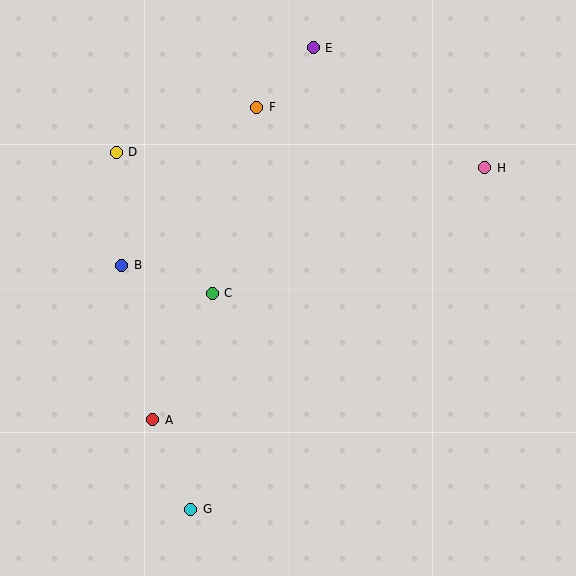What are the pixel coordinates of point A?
Point A is at (153, 420).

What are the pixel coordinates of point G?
Point G is at (191, 509).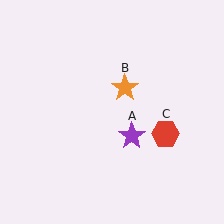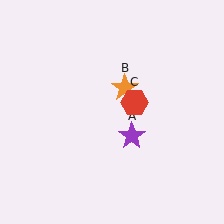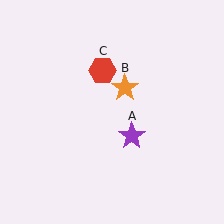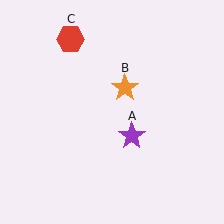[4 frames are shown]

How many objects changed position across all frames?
1 object changed position: red hexagon (object C).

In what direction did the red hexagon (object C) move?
The red hexagon (object C) moved up and to the left.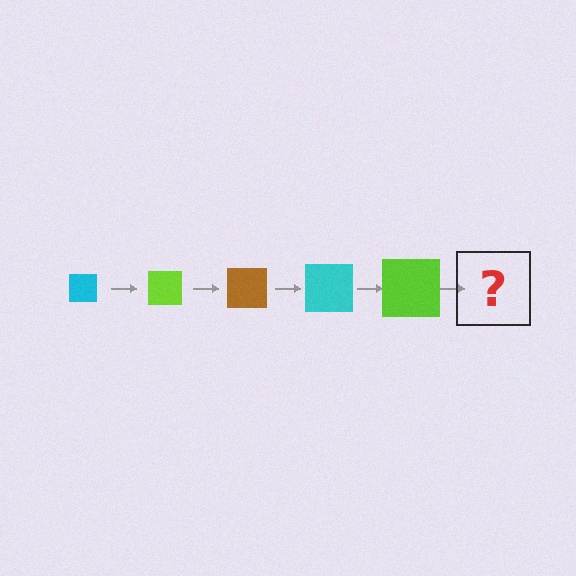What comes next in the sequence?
The next element should be a brown square, larger than the previous one.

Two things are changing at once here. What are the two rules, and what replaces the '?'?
The two rules are that the square grows larger each step and the color cycles through cyan, lime, and brown. The '?' should be a brown square, larger than the previous one.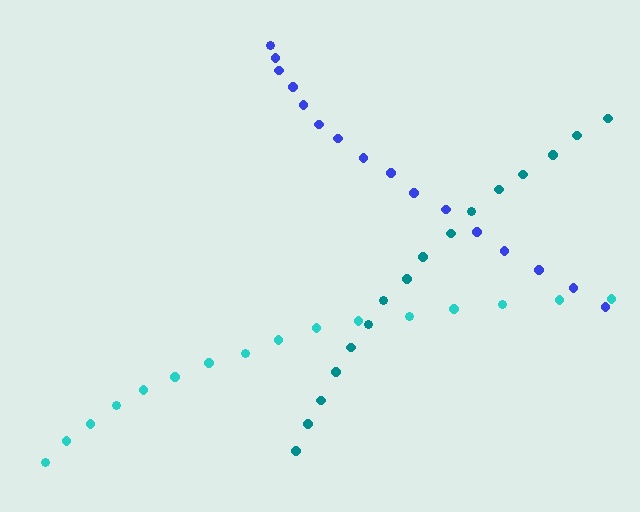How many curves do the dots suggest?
There are 3 distinct paths.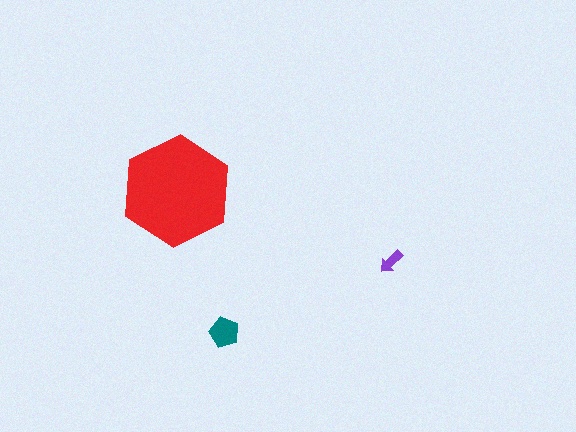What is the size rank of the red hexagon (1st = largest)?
1st.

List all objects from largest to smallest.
The red hexagon, the teal pentagon, the purple arrow.